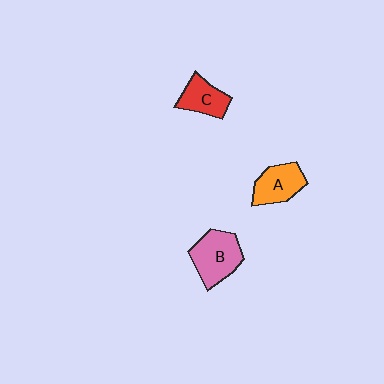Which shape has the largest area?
Shape B (pink).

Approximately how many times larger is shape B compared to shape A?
Approximately 1.3 times.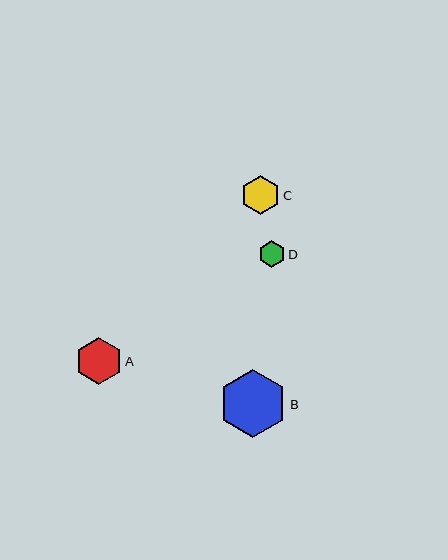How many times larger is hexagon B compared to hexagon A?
Hexagon B is approximately 1.4 times the size of hexagon A.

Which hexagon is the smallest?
Hexagon D is the smallest with a size of approximately 27 pixels.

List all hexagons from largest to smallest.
From largest to smallest: B, A, C, D.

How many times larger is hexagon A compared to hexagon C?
Hexagon A is approximately 1.2 times the size of hexagon C.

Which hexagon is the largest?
Hexagon B is the largest with a size of approximately 68 pixels.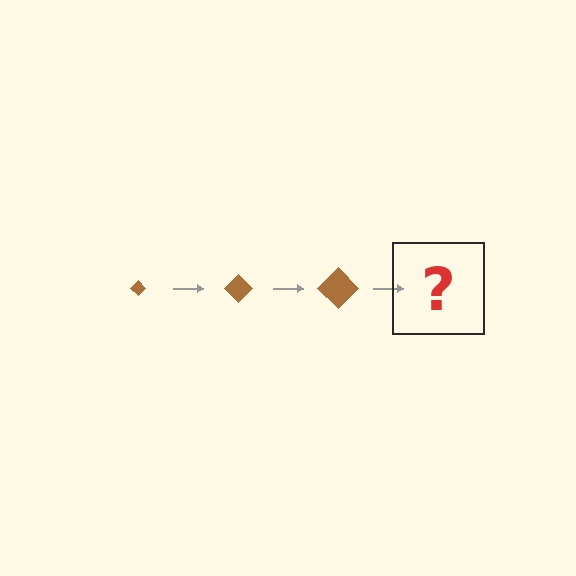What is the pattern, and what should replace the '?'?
The pattern is that the diamond gets progressively larger each step. The '?' should be a brown diamond, larger than the previous one.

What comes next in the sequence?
The next element should be a brown diamond, larger than the previous one.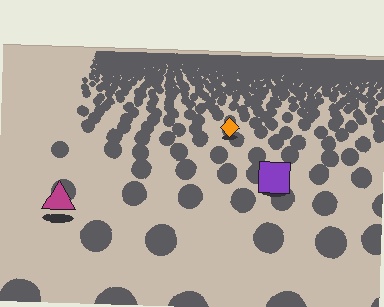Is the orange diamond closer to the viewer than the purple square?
No. The purple square is closer — you can tell from the texture gradient: the ground texture is coarser near it.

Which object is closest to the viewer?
The magenta triangle is closest. The texture marks near it are larger and more spread out.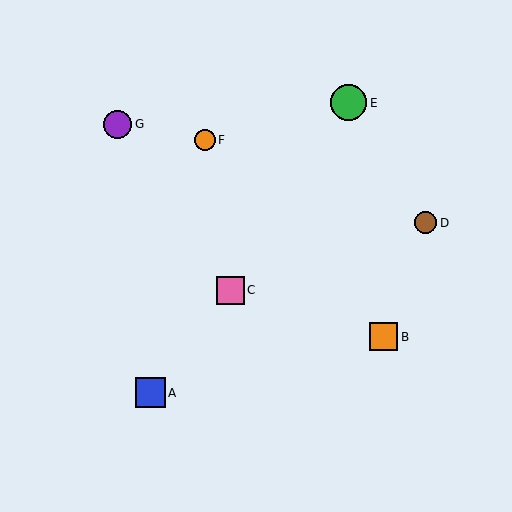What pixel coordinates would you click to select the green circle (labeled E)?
Click at (348, 103) to select the green circle E.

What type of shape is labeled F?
Shape F is an orange circle.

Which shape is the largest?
The green circle (labeled E) is the largest.